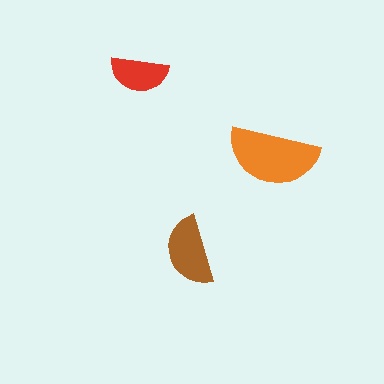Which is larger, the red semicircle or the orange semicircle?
The orange one.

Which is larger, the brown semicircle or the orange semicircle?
The orange one.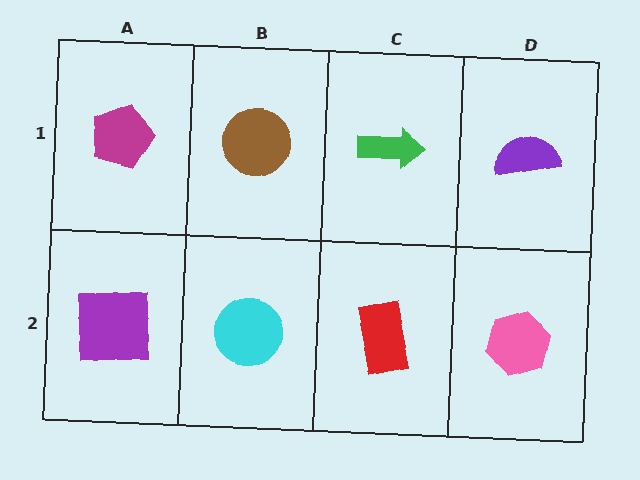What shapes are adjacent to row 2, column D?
A purple semicircle (row 1, column D), a red rectangle (row 2, column C).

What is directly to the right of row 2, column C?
A pink hexagon.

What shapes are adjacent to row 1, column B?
A cyan circle (row 2, column B), a magenta pentagon (row 1, column A), a green arrow (row 1, column C).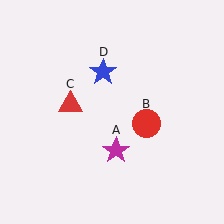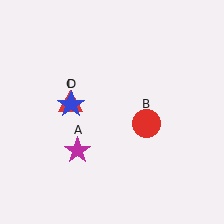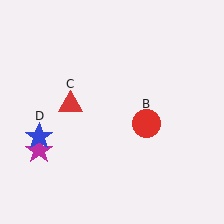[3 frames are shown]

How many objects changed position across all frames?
2 objects changed position: magenta star (object A), blue star (object D).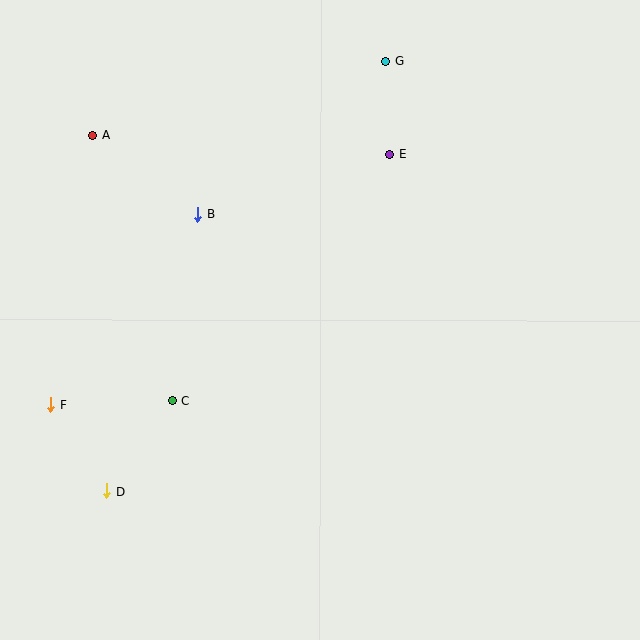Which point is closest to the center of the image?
Point B at (198, 214) is closest to the center.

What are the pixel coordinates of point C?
Point C is at (172, 400).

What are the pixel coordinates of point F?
Point F is at (50, 405).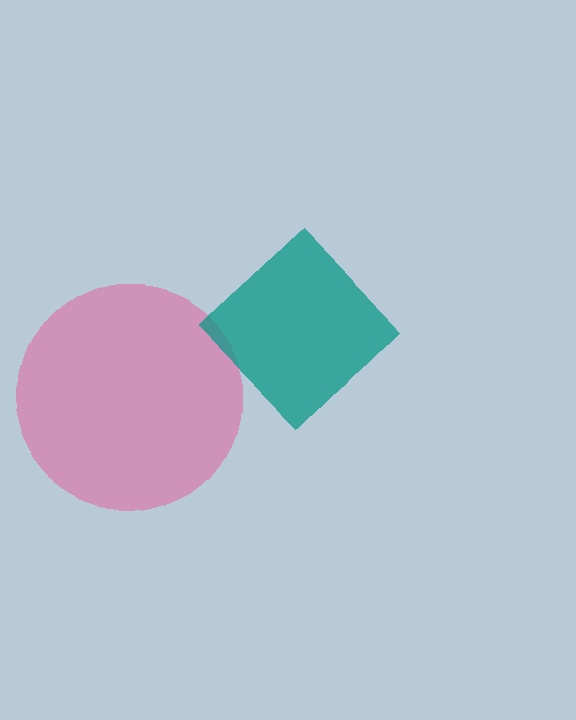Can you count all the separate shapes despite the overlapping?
Yes, there are 2 separate shapes.